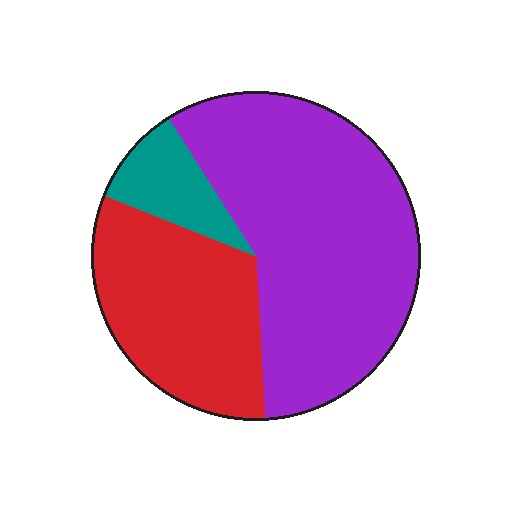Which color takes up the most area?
Purple, at roughly 60%.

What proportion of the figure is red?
Red takes up about one third (1/3) of the figure.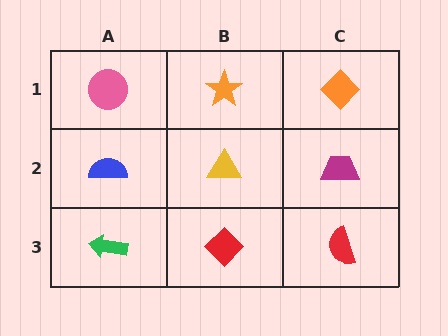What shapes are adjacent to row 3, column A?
A blue semicircle (row 2, column A), a red diamond (row 3, column B).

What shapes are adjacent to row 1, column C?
A magenta trapezoid (row 2, column C), an orange star (row 1, column B).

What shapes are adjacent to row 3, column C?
A magenta trapezoid (row 2, column C), a red diamond (row 3, column B).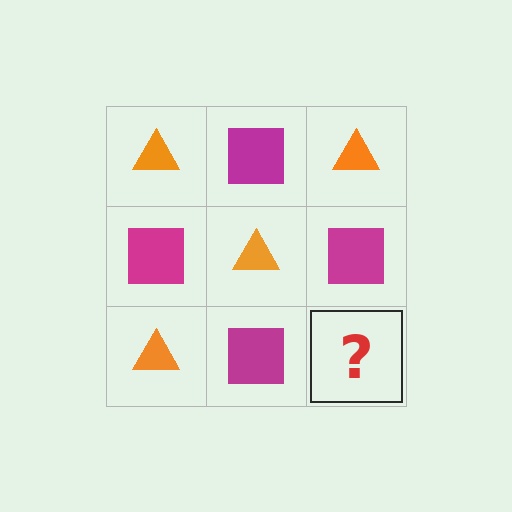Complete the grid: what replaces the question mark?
The question mark should be replaced with an orange triangle.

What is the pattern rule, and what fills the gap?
The rule is that it alternates orange triangle and magenta square in a checkerboard pattern. The gap should be filled with an orange triangle.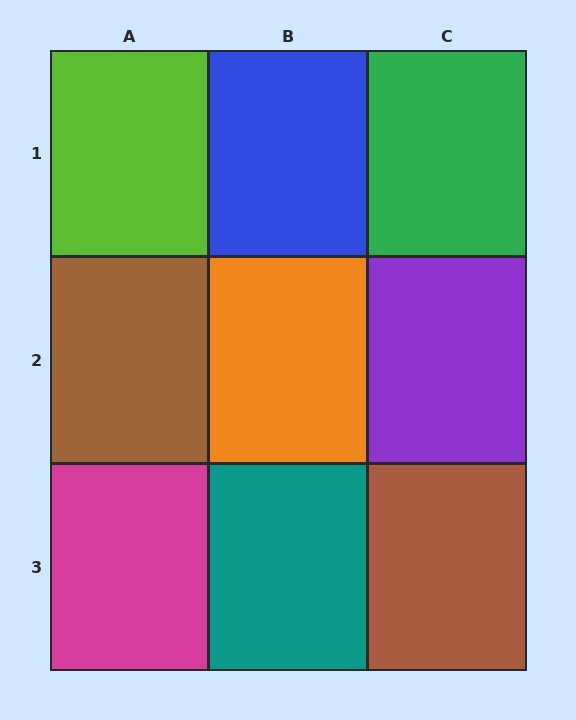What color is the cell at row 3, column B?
Teal.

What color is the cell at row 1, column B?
Blue.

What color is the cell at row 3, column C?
Brown.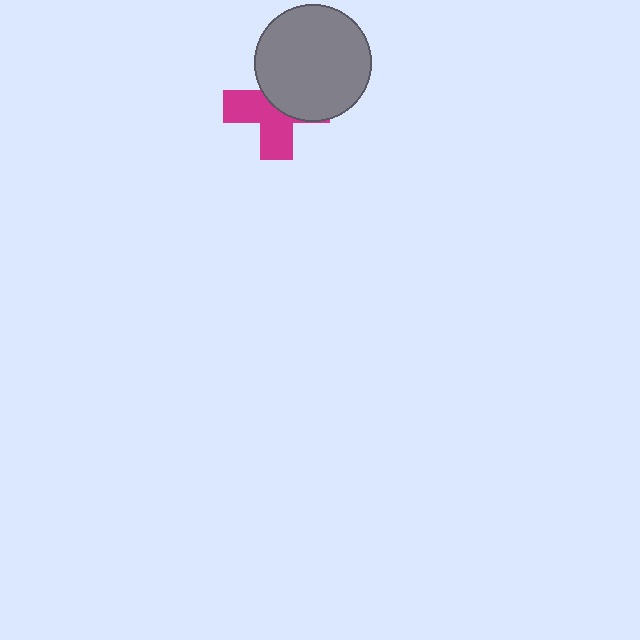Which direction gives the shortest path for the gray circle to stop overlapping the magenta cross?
Moving toward the upper-right gives the shortest separation.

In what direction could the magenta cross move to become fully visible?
The magenta cross could move toward the lower-left. That would shift it out from behind the gray circle entirely.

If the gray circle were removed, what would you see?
You would see the complete magenta cross.